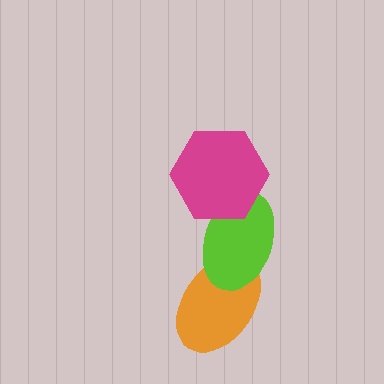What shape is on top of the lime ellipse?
The magenta hexagon is on top of the lime ellipse.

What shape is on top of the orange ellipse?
The lime ellipse is on top of the orange ellipse.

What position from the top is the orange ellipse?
The orange ellipse is 3rd from the top.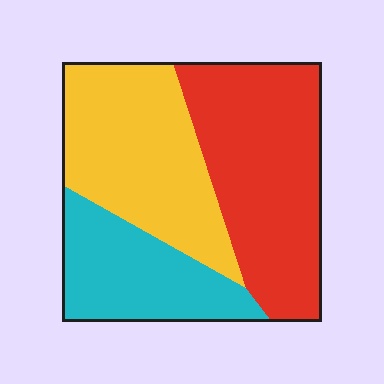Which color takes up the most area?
Red, at roughly 40%.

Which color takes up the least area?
Cyan, at roughly 25%.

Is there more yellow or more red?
Red.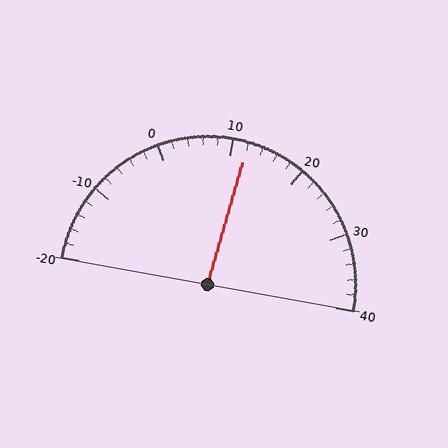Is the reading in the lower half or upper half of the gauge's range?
The reading is in the upper half of the range (-20 to 40).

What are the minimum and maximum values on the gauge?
The gauge ranges from -20 to 40.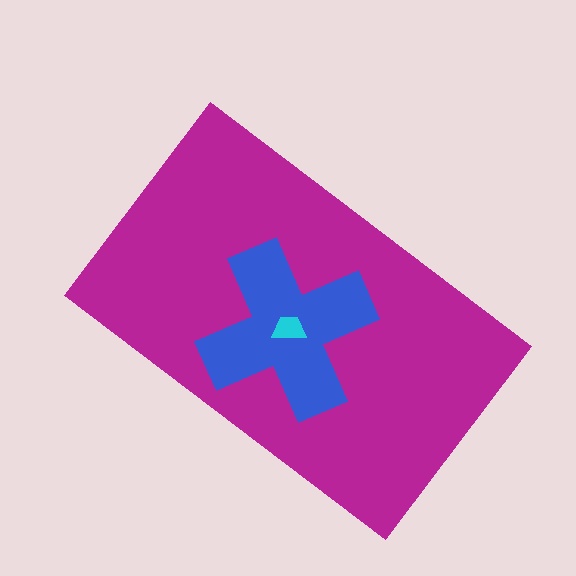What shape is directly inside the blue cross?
The cyan trapezoid.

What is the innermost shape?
The cyan trapezoid.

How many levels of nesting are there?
3.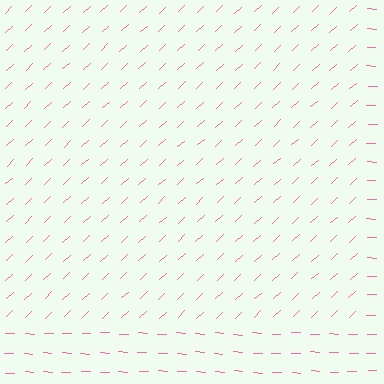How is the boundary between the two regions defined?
The boundary is defined purely by a change in line orientation (approximately 45 degrees difference). All lines are the same color and thickness.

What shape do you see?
I see a rectangle.